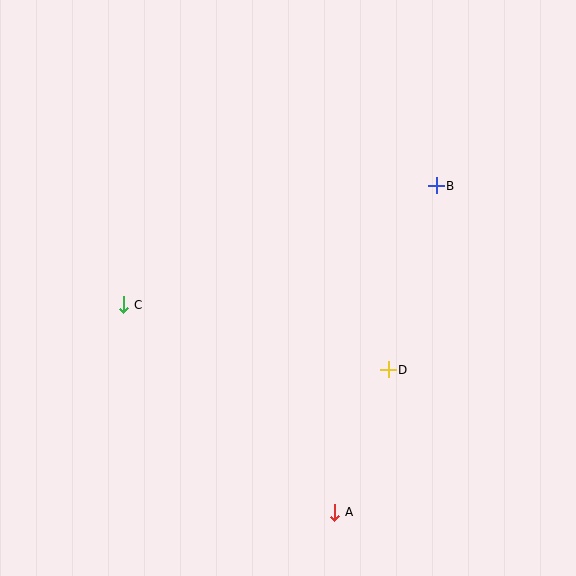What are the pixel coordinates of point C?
Point C is at (124, 305).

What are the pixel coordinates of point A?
Point A is at (335, 512).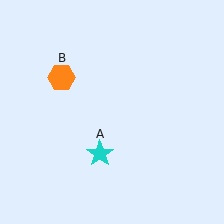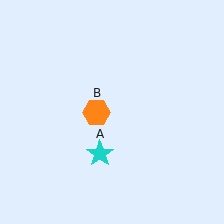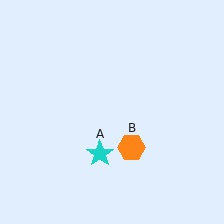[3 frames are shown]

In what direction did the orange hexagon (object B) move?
The orange hexagon (object B) moved down and to the right.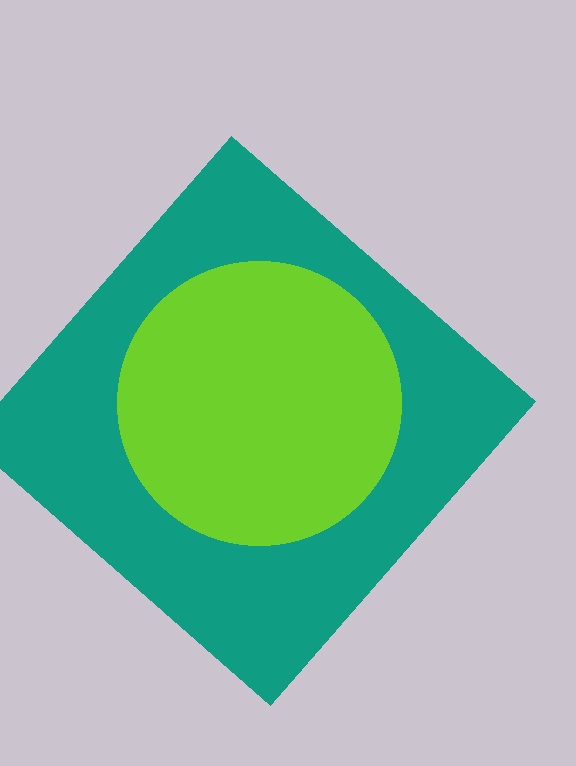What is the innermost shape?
The lime circle.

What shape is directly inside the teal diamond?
The lime circle.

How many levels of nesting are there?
2.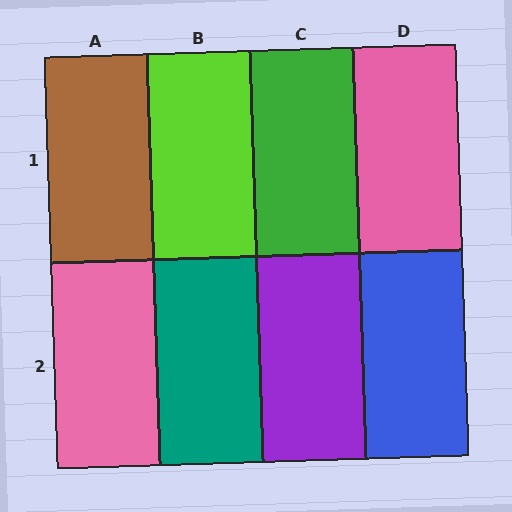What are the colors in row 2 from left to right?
Pink, teal, purple, blue.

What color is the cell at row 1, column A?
Brown.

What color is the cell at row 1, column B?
Lime.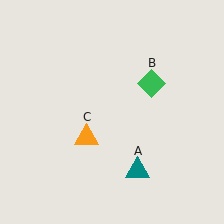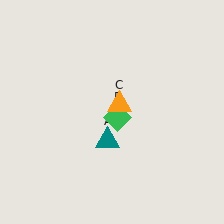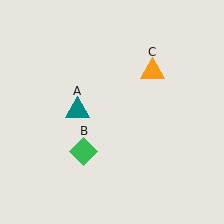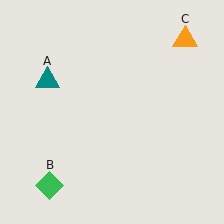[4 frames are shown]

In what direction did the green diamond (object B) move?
The green diamond (object B) moved down and to the left.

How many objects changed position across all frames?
3 objects changed position: teal triangle (object A), green diamond (object B), orange triangle (object C).